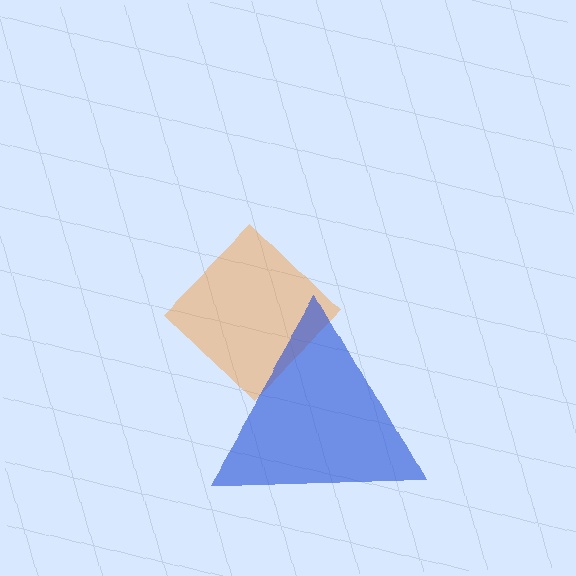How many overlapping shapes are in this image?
There are 2 overlapping shapes in the image.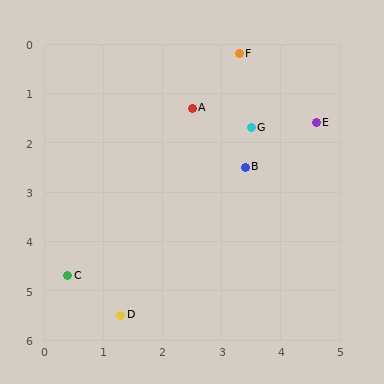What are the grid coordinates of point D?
Point D is at approximately (1.3, 5.5).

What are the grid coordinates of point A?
Point A is at approximately (2.5, 1.3).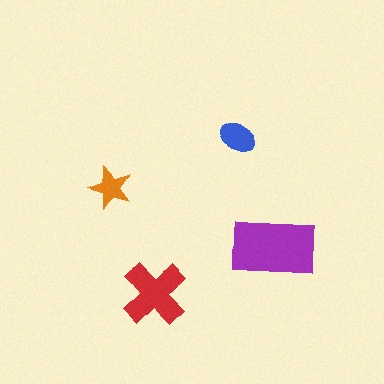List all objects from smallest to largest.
The orange star, the blue ellipse, the red cross, the purple rectangle.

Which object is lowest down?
The red cross is bottommost.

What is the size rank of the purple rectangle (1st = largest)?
1st.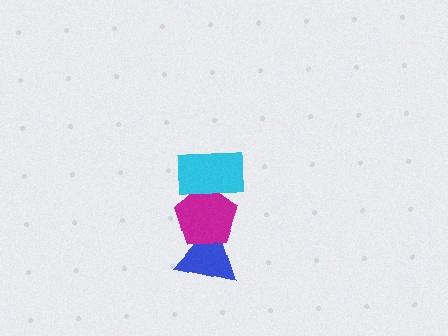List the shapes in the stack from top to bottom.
From top to bottom: the cyan rectangle, the magenta pentagon, the blue triangle.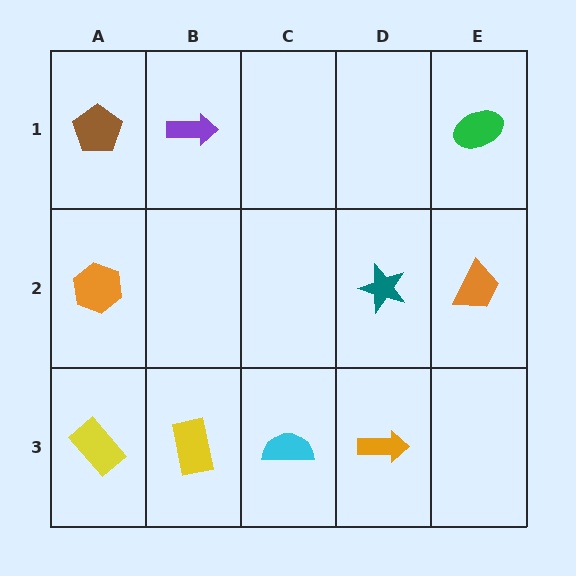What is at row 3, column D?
An orange arrow.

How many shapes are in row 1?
3 shapes.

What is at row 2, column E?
An orange trapezoid.